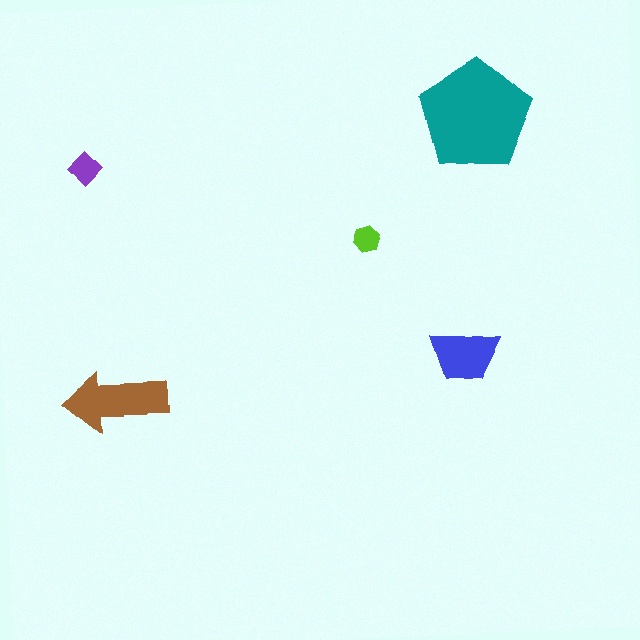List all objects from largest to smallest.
The teal pentagon, the brown arrow, the blue trapezoid, the purple diamond, the lime hexagon.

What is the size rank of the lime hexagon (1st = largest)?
5th.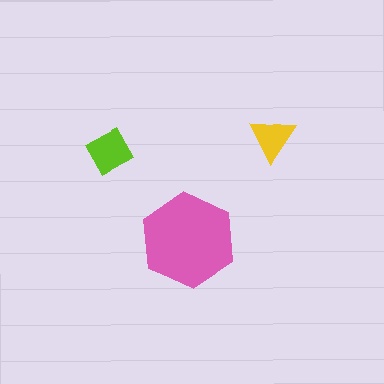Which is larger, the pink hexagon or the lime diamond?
The pink hexagon.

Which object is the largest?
The pink hexagon.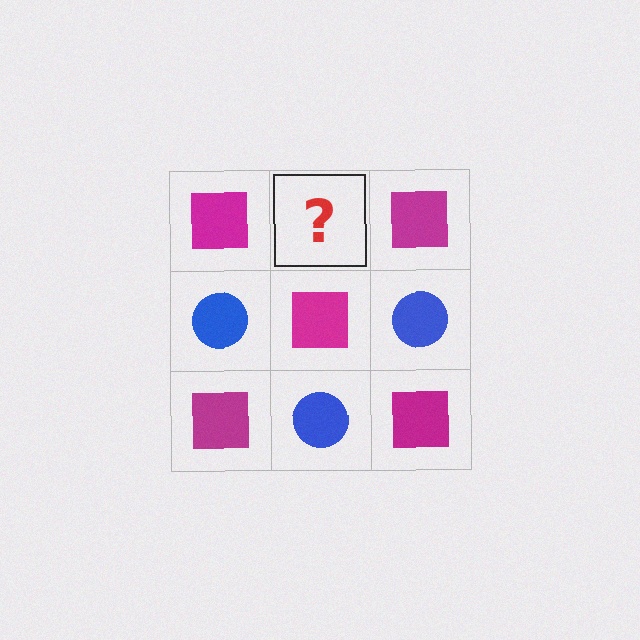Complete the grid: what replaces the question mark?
The question mark should be replaced with a blue circle.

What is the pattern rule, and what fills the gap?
The rule is that it alternates magenta square and blue circle in a checkerboard pattern. The gap should be filled with a blue circle.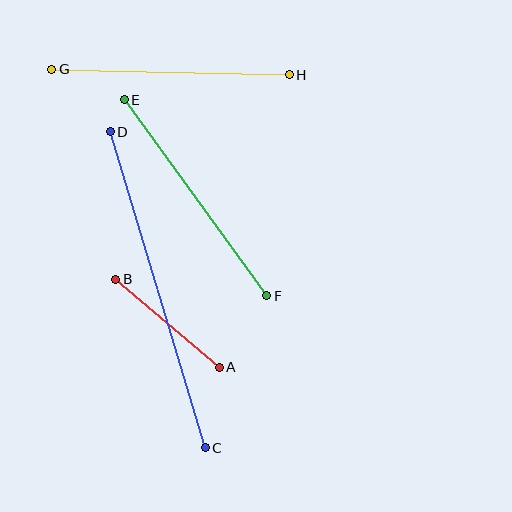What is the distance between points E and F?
The distance is approximately 242 pixels.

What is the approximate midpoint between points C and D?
The midpoint is at approximately (158, 290) pixels.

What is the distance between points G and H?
The distance is approximately 237 pixels.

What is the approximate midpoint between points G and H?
The midpoint is at approximately (171, 72) pixels.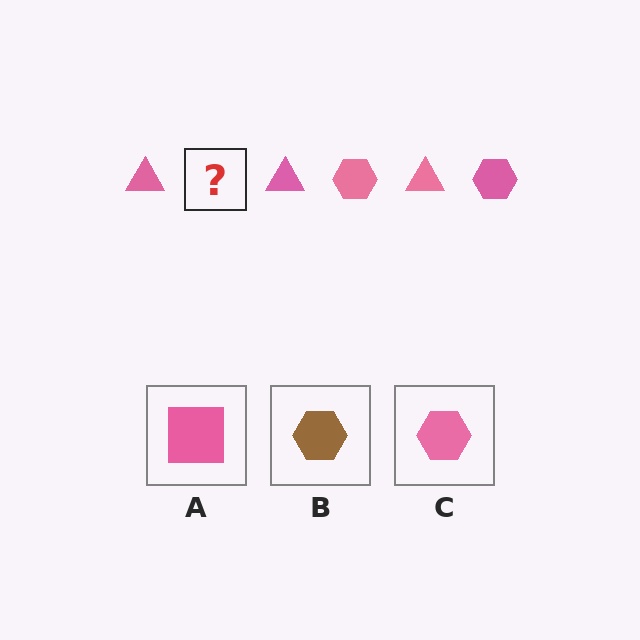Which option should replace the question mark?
Option C.